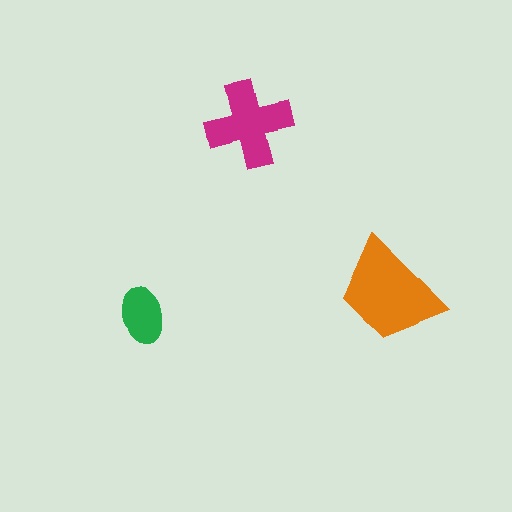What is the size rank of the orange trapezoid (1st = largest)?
1st.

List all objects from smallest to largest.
The green ellipse, the magenta cross, the orange trapezoid.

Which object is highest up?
The magenta cross is topmost.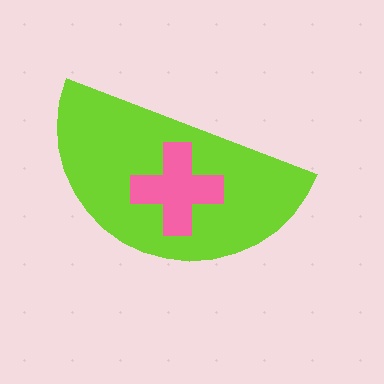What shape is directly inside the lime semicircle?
The pink cross.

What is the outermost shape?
The lime semicircle.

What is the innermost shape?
The pink cross.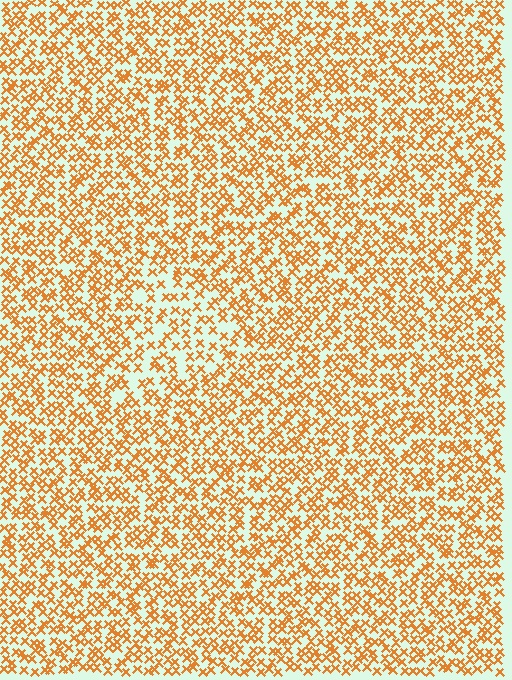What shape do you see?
I see a triangle.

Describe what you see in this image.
The image contains small orange elements arranged at two different densities. A triangle-shaped region is visible where the elements are less densely packed than the surrounding area.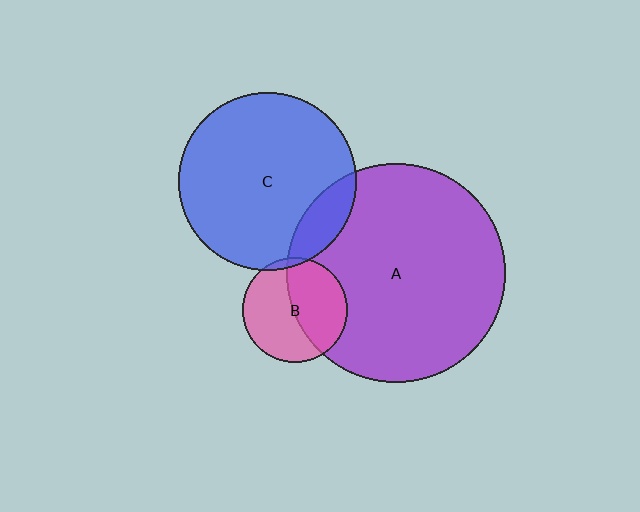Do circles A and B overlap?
Yes.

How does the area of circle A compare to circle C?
Approximately 1.5 times.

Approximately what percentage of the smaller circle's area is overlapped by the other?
Approximately 45%.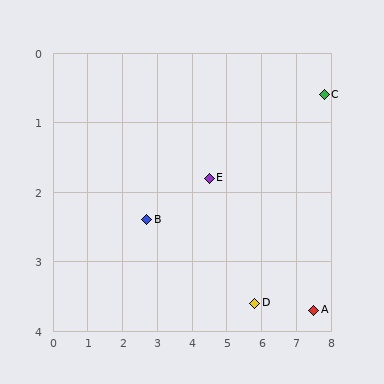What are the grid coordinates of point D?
Point D is at approximately (5.8, 3.6).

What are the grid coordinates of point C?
Point C is at approximately (7.8, 0.6).